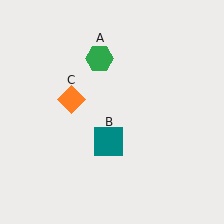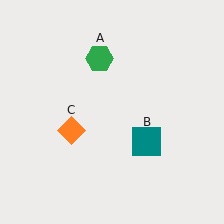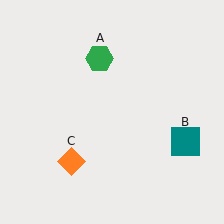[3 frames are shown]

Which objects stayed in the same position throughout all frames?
Green hexagon (object A) remained stationary.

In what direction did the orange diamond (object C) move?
The orange diamond (object C) moved down.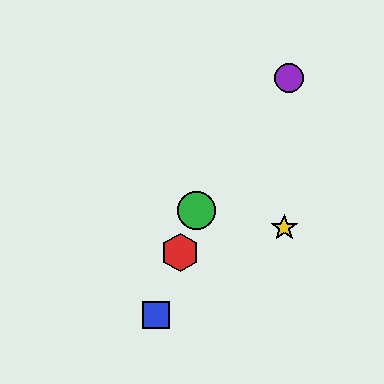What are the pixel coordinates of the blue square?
The blue square is at (156, 315).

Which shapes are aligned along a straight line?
The red hexagon, the blue square, the green circle are aligned along a straight line.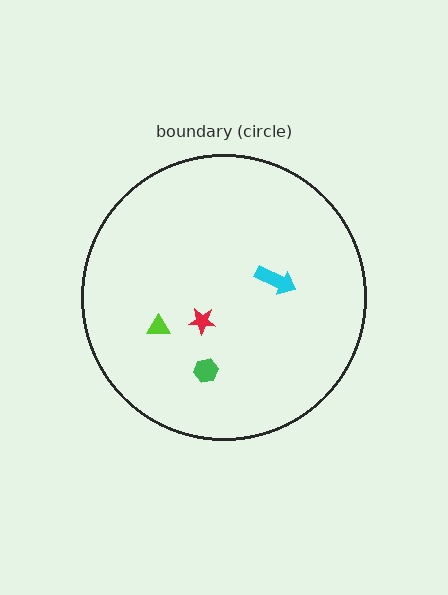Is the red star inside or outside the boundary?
Inside.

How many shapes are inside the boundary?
4 inside, 0 outside.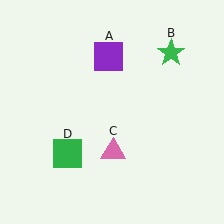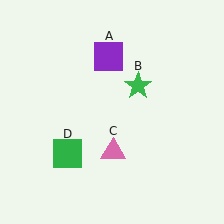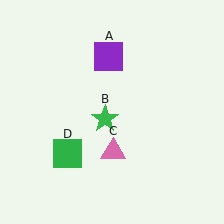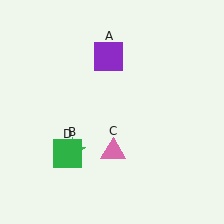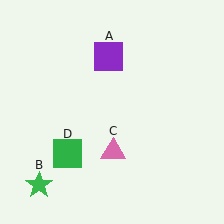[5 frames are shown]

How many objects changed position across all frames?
1 object changed position: green star (object B).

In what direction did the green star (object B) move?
The green star (object B) moved down and to the left.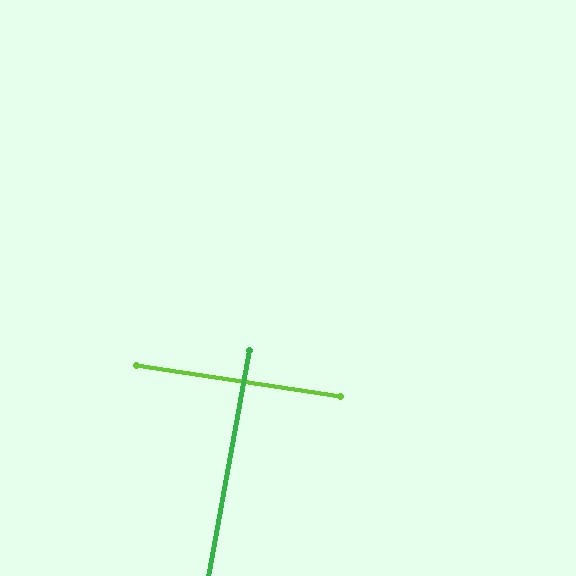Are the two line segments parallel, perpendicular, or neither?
Perpendicular — they meet at approximately 89°.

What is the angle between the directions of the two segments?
Approximately 89 degrees.